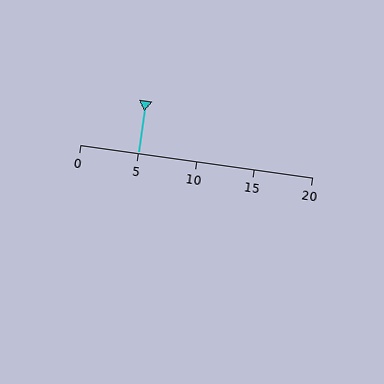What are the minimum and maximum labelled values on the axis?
The axis runs from 0 to 20.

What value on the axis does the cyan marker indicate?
The marker indicates approximately 5.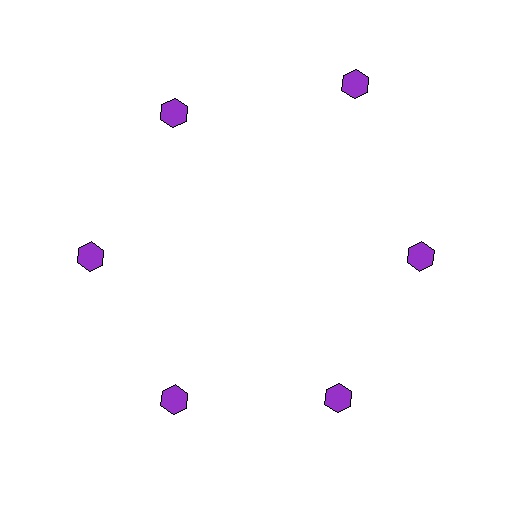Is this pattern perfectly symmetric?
No. The 6 purple hexagons are arranged in a ring, but one element near the 1 o'clock position is pushed outward from the center, breaking the 6-fold rotational symmetry.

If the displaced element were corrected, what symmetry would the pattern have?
It would have 6-fold rotational symmetry — the pattern would map onto itself every 60 degrees.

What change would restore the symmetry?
The symmetry would be restored by moving it inward, back onto the ring so that all 6 hexagons sit at equal angles and equal distance from the center.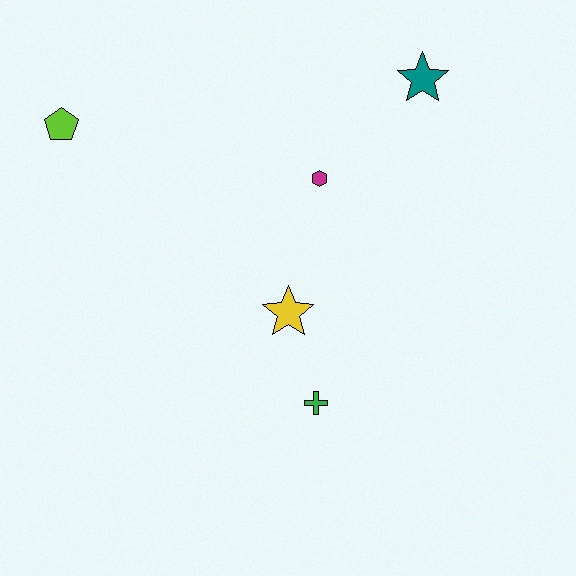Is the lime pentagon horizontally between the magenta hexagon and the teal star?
No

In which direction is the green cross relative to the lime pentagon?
The green cross is below the lime pentagon.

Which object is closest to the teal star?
The magenta hexagon is closest to the teal star.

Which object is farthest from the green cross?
The lime pentagon is farthest from the green cross.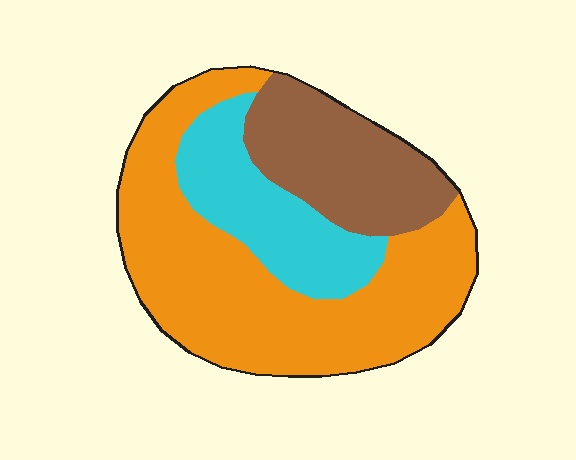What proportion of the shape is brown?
Brown covers roughly 25% of the shape.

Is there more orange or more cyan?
Orange.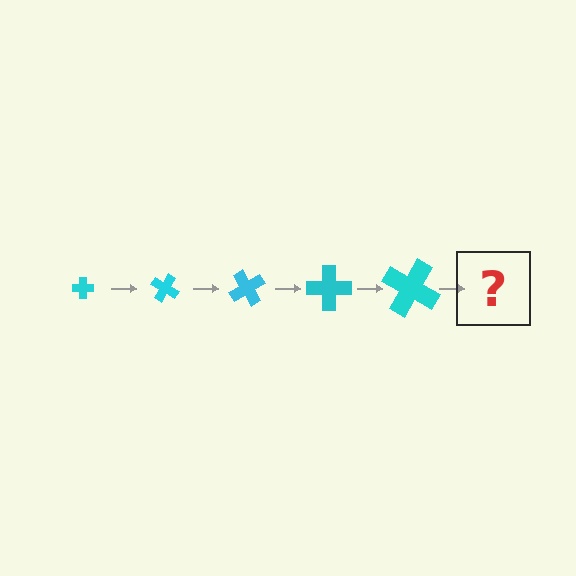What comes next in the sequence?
The next element should be a cross, larger than the previous one and rotated 150 degrees from the start.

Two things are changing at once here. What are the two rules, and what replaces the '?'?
The two rules are that the cross grows larger each step and it rotates 30 degrees each step. The '?' should be a cross, larger than the previous one and rotated 150 degrees from the start.